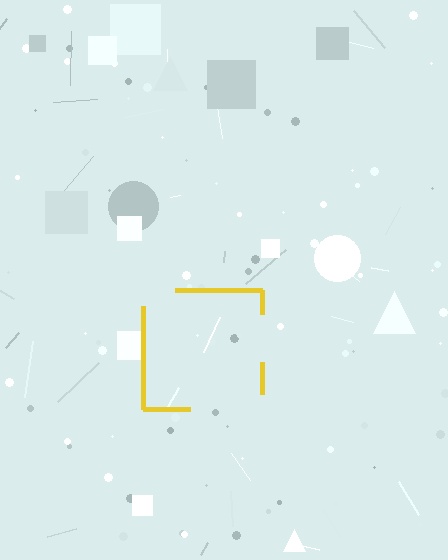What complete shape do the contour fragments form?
The contour fragments form a square.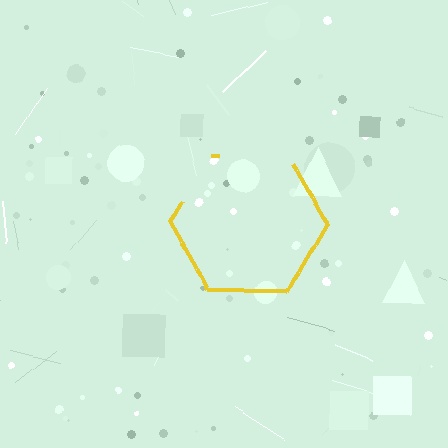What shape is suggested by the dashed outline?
The dashed outline suggests a hexagon.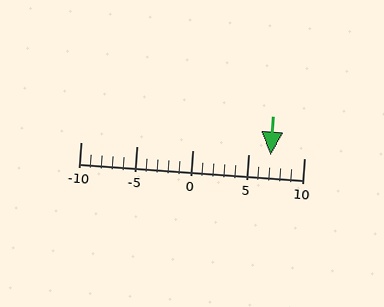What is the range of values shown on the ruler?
The ruler shows values from -10 to 10.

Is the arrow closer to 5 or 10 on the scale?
The arrow is closer to 5.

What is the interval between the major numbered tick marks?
The major tick marks are spaced 5 units apart.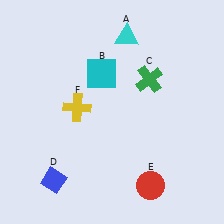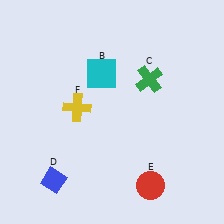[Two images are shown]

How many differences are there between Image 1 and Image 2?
There is 1 difference between the two images.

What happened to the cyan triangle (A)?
The cyan triangle (A) was removed in Image 2. It was in the top-right area of Image 1.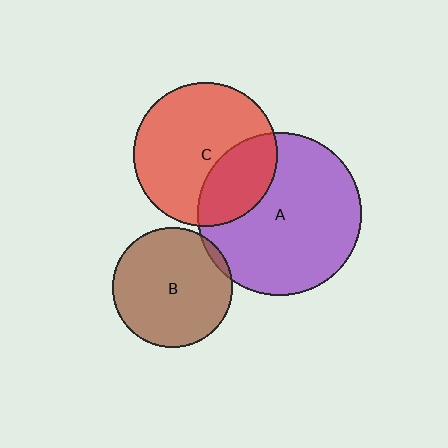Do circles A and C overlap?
Yes.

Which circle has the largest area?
Circle A (purple).